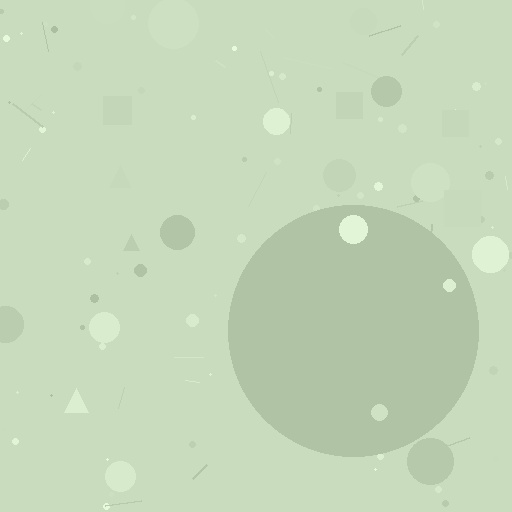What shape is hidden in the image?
A circle is hidden in the image.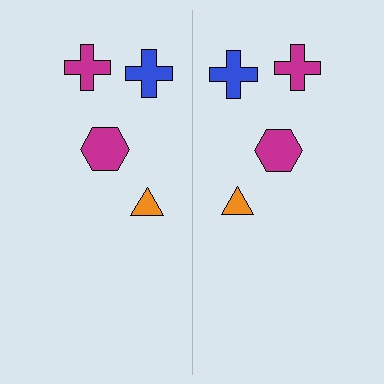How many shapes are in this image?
There are 8 shapes in this image.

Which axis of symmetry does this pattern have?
The pattern has a vertical axis of symmetry running through the center of the image.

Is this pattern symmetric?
Yes, this pattern has bilateral (reflection) symmetry.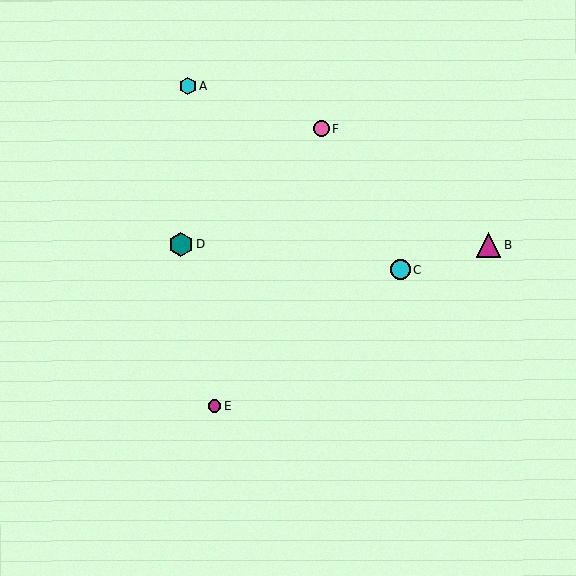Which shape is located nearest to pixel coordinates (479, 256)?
The magenta triangle (labeled B) at (488, 245) is nearest to that location.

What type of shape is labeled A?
Shape A is a cyan hexagon.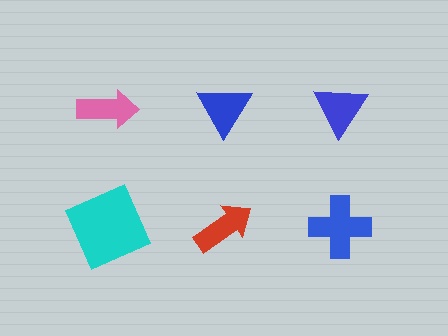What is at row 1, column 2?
A blue triangle.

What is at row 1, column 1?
A pink arrow.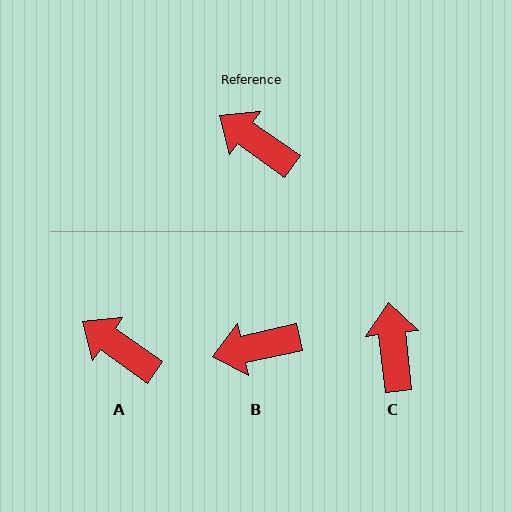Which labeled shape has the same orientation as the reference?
A.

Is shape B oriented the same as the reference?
No, it is off by about 47 degrees.